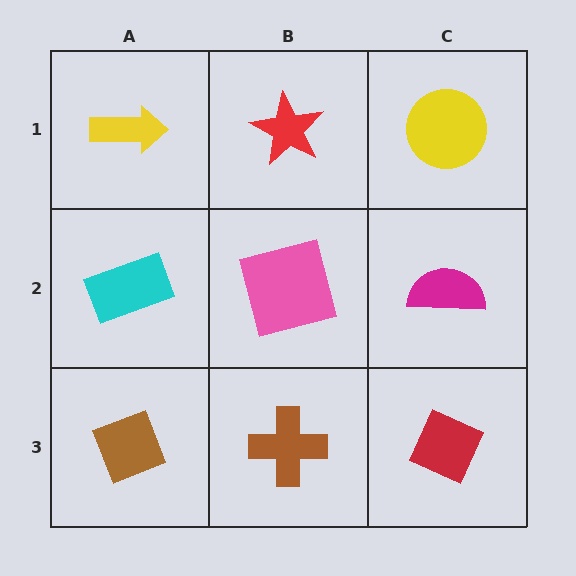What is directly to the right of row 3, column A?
A brown cross.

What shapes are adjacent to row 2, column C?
A yellow circle (row 1, column C), a red diamond (row 3, column C), a pink square (row 2, column B).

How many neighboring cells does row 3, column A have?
2.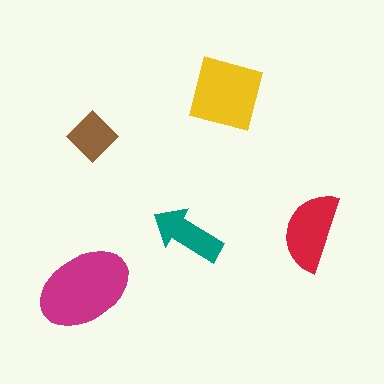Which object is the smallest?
The brown diamond.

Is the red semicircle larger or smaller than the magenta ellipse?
Smaller.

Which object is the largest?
The magenta ellipse.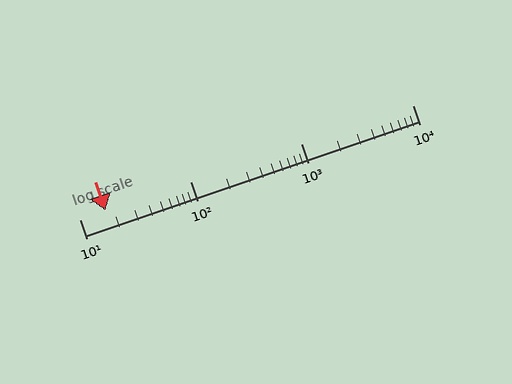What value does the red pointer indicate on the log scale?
The pointer indicates approximately 17.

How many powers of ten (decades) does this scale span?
The scale spans 3 decades, from 10 to 10000.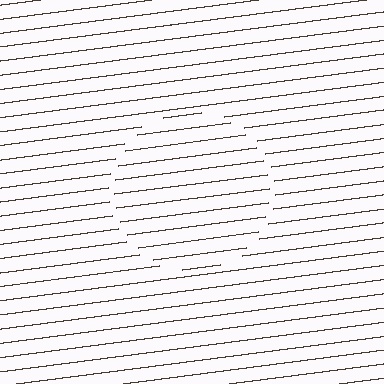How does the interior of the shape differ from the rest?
The interior of the shape contains the same grating, shifted by half a period — the contour is defined by the phase discontinuity where line-ends from the inner and outer gratings abut.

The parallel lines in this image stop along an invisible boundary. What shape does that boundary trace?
An illusory circle. The interior of the shape contains the same grating, shifted by half a period — the contour is defined by the phase discontinuity where line-ends from the inner and outer gratings abut.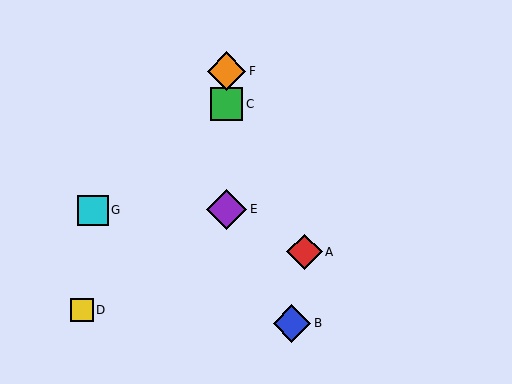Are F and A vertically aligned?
No, F is at x≈227 and A is at x≈304.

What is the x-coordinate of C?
Object C is at x≈227.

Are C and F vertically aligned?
Yes, both are at x≈227.